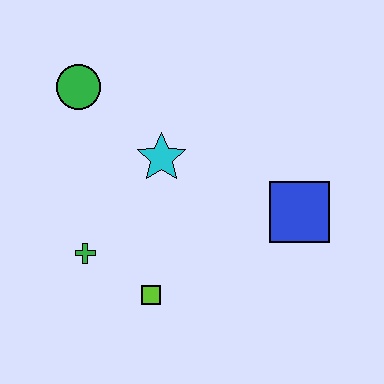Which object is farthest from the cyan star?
The blue square is farthest from the cyan star.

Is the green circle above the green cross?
Yes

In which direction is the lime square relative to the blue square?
The lime square is to the left of the blue square.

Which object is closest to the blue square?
The cyan star is closest to the blue square.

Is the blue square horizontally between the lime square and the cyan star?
No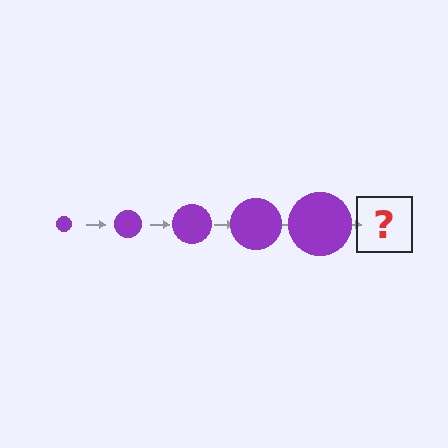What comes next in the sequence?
The next element should be a purple circle, larger than the previous one.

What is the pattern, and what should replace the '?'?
The pattern is that the circle gets progressively larger each step. The '?' should be a purple circle, larger than the previous one.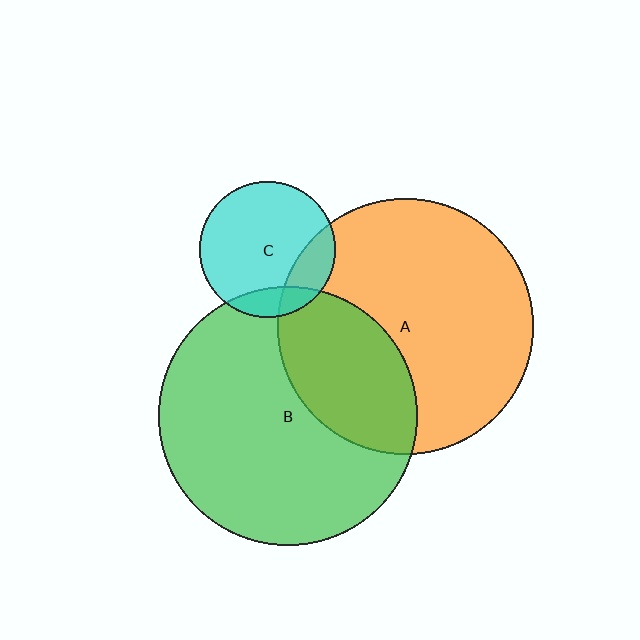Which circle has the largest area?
Circle B (green).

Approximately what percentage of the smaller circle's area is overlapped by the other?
Approximately 20%.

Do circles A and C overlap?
Yes.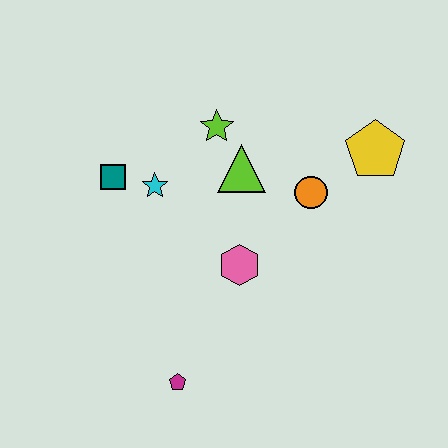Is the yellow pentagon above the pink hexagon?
Yes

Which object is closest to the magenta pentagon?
The pink hexagon is closest to the magenta pentagon.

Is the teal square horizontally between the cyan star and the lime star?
No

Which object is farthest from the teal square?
The yellow pentagon is farthest from the teal square.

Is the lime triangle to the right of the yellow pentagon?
No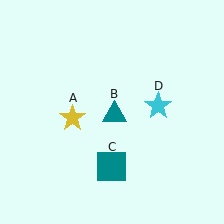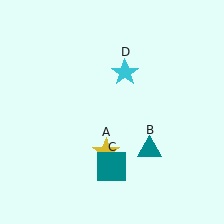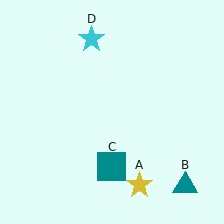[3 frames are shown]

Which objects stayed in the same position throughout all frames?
Teal square (object C) remained stationary.